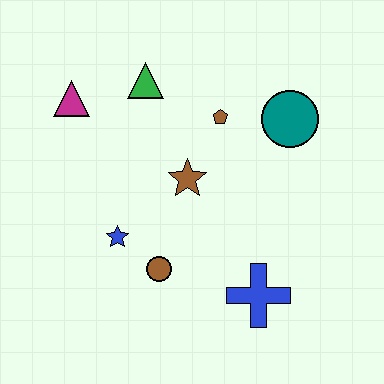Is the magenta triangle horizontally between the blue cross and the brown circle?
No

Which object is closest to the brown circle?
The blue star is closest to the brown circle.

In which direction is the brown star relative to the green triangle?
The brown star is below the green triangle.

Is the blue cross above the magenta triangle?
No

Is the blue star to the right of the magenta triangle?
Yes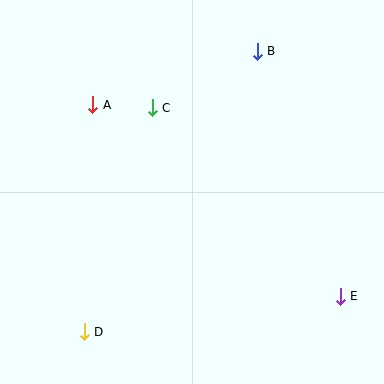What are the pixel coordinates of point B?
Point B is at (257, 51).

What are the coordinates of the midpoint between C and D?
The midpoint between C and D is at (118, 220).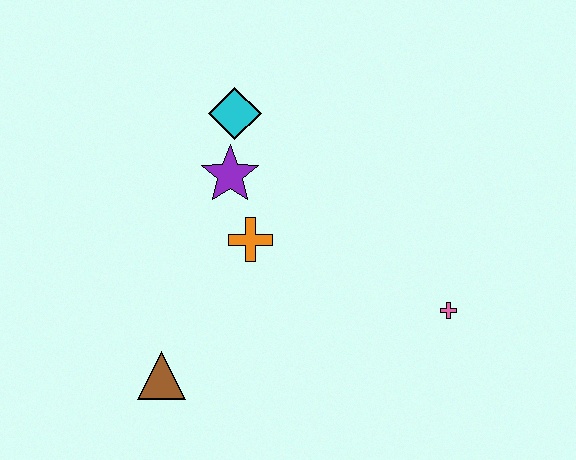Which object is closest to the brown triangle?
The orange cross is closest to the brown triangle.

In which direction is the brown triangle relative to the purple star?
The brown triangle is below the purple star.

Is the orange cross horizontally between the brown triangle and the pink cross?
Yes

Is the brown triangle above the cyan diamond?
No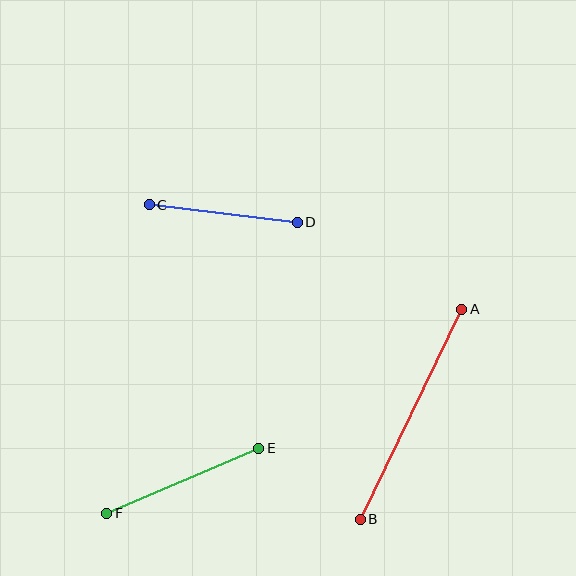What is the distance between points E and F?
The distance is approximately 165 pixels.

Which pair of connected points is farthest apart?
Points A and B are farthest apart.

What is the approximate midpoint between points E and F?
The midpoint is at approximately (183, 481) pixels.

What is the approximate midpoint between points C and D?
The midpoint is at approximately (223, 214) pixels.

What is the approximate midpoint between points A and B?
The midpoint is at approximately (411, 414) pixels.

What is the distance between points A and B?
The distance is approximately 234 pixels.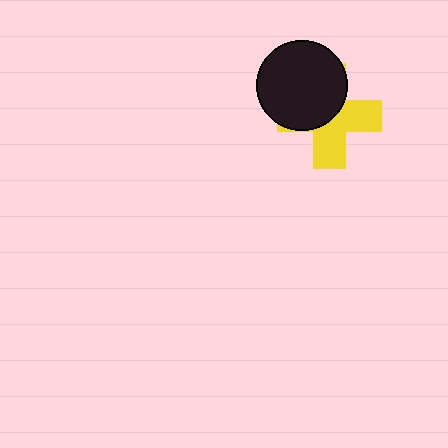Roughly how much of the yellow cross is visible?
About half of it is visible (roughly 49%).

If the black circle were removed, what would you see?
You would see the complete yellow cross.